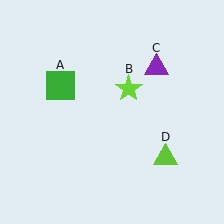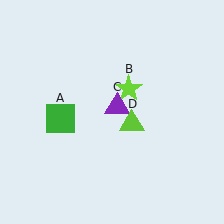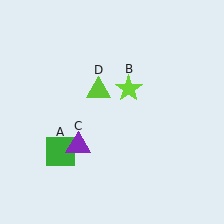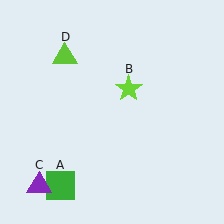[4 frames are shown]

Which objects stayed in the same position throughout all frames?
Lime star (object B) remained stationary.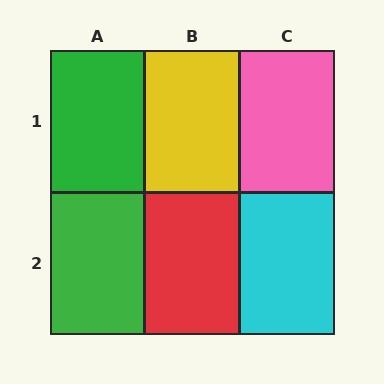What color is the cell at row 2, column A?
Green.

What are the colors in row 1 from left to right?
Green, yellow, pink.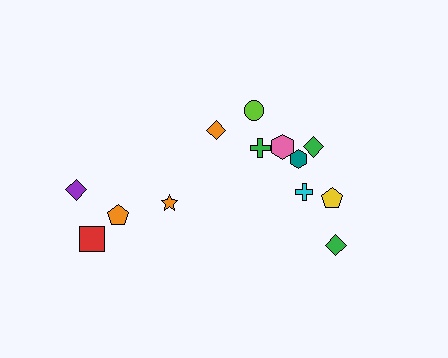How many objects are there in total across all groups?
There are 13 objects.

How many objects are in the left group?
There are 5 objects.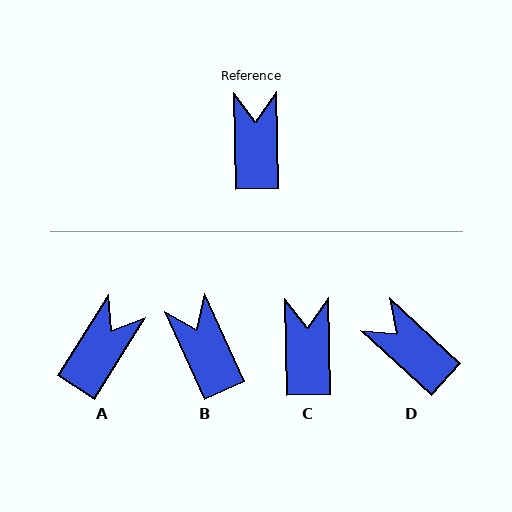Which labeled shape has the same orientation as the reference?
C.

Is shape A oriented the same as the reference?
No, it is off by about 33 degrees.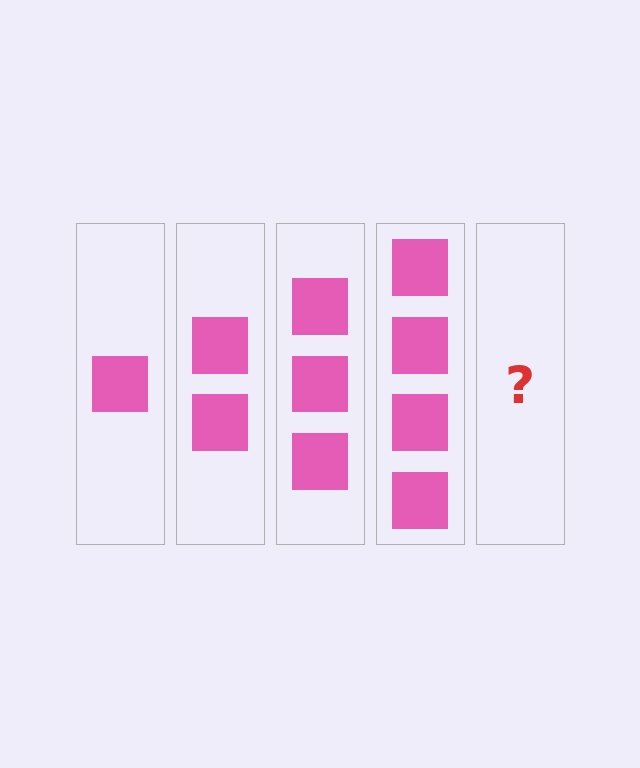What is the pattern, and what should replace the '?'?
The pattern is that each step adds one more square. The '?' should be 5 squares.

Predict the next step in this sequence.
The next step is 5 squares.